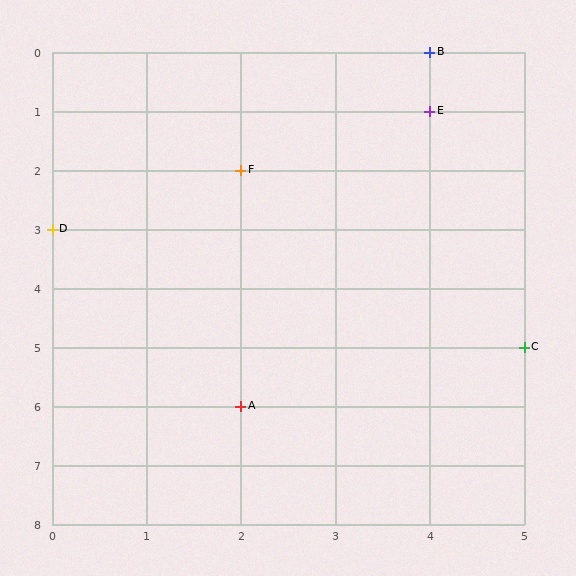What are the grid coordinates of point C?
Point C is at grid coordinates (5, 5).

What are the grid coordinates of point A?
Point A is at grid coordinates (2, 6).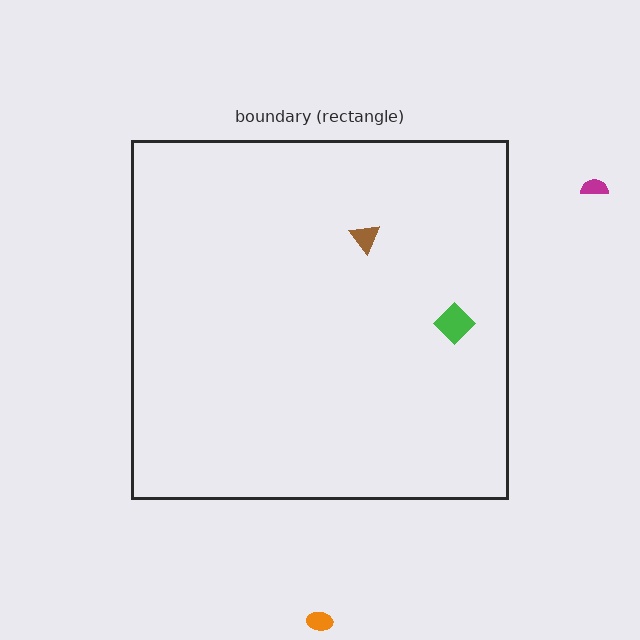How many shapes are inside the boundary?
2 inside, 2 outside.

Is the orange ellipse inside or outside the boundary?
Outside.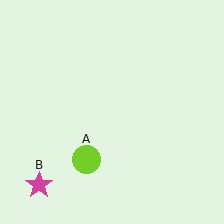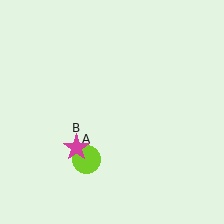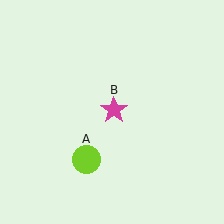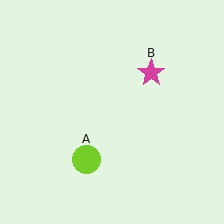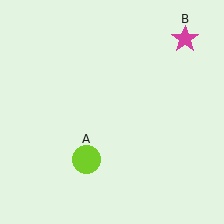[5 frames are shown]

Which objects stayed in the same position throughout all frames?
Lime circle (object A) remained stationary.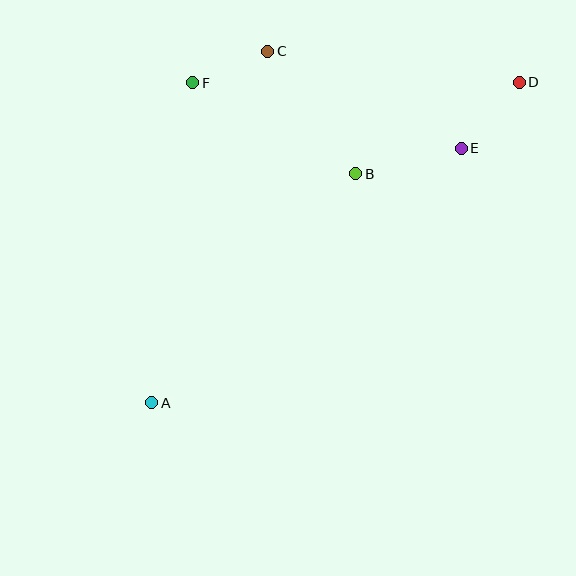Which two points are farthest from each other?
Points A and D are farthest from each other.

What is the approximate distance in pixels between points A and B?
The distance between A and B is approximately 307 pixels.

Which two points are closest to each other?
Points C and F are closest to each other.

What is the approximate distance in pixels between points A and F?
The distance between A and F is approximately 323 pixels.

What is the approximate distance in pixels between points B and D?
The distance between B and D is approximately 187 pixels.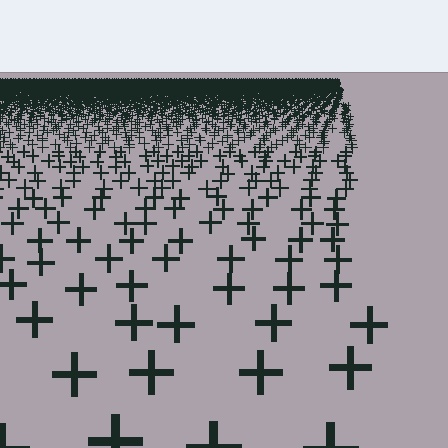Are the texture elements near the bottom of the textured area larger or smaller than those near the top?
Larger. Near the bottom, elements are closer to the viewer and appear at a bigger on-screen size.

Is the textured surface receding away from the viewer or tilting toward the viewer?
The surface is receding away from the viewer. Texture elements get smaller and denser toward the top.